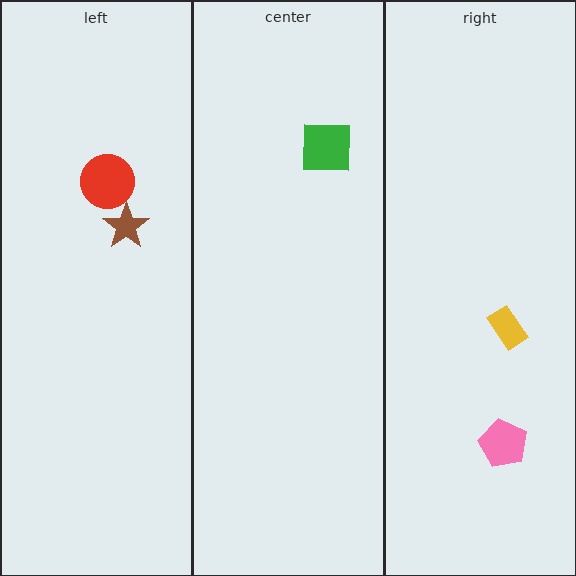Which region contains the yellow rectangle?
The right region.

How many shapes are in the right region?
2.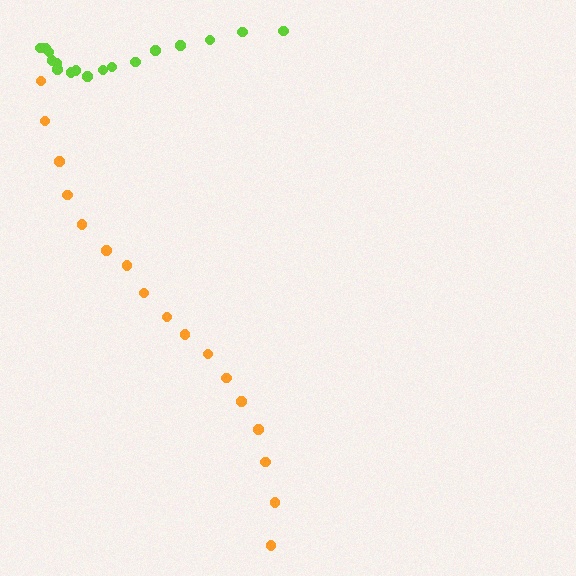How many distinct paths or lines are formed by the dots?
There are 2 distinct paths.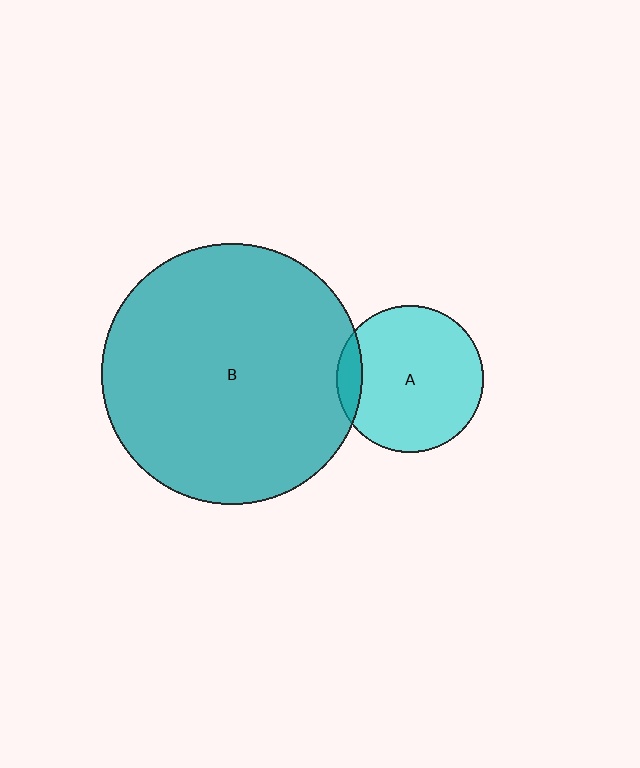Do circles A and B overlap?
Yes.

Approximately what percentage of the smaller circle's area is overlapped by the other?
Approximately 10%.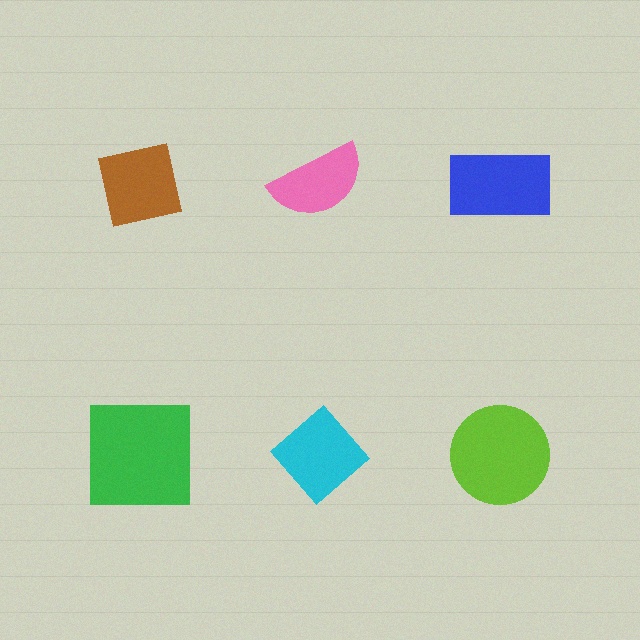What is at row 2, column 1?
A green square.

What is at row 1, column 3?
A blue rectangle.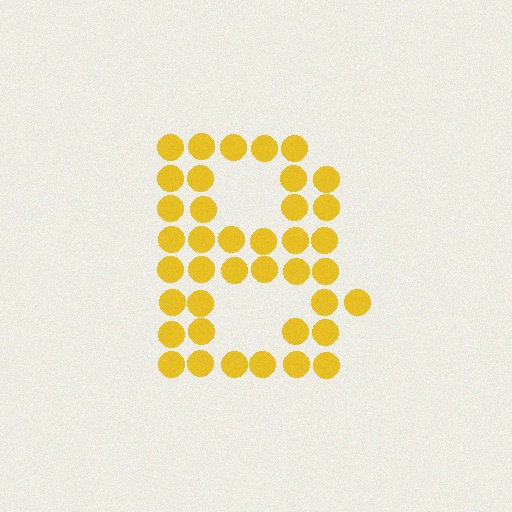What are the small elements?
The small elements are circles.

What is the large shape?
The large shape is the letter B.